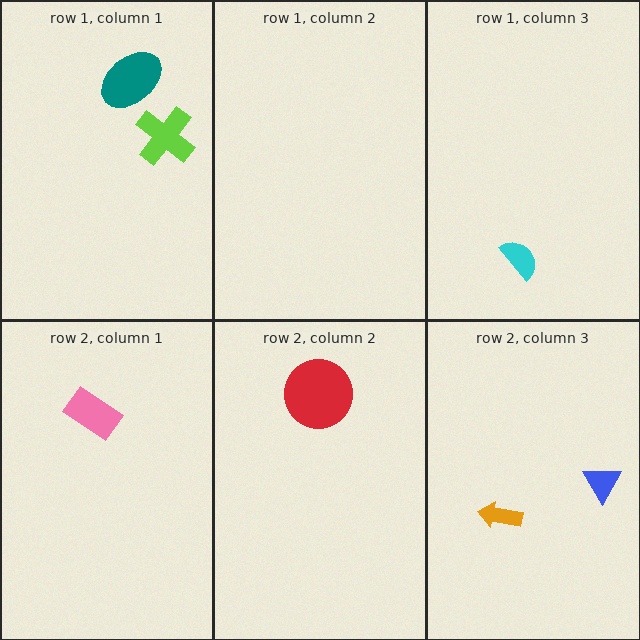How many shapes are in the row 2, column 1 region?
1.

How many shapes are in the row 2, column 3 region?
2.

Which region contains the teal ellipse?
The row 1, column 1 region.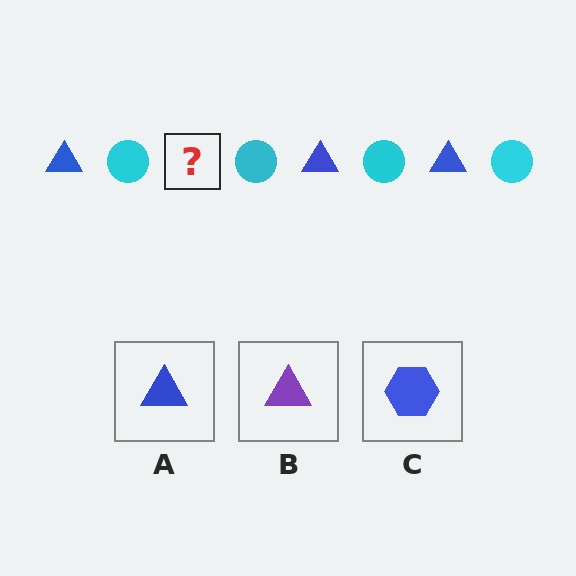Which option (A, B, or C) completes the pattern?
A.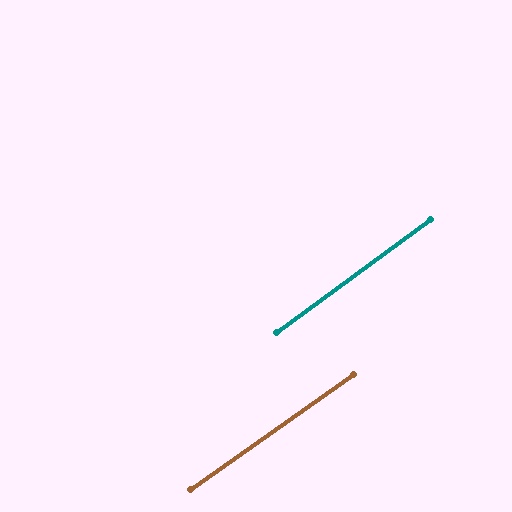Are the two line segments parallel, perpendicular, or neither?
Parallel — their directions differ by only 1.3°.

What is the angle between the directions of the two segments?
Approximately 1 degree.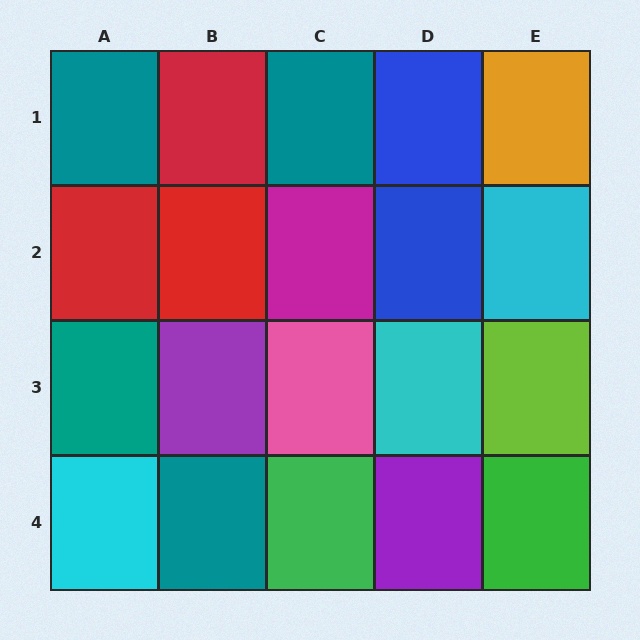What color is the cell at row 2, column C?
Magenta.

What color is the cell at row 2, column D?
Blue.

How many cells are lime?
1 cell is lime.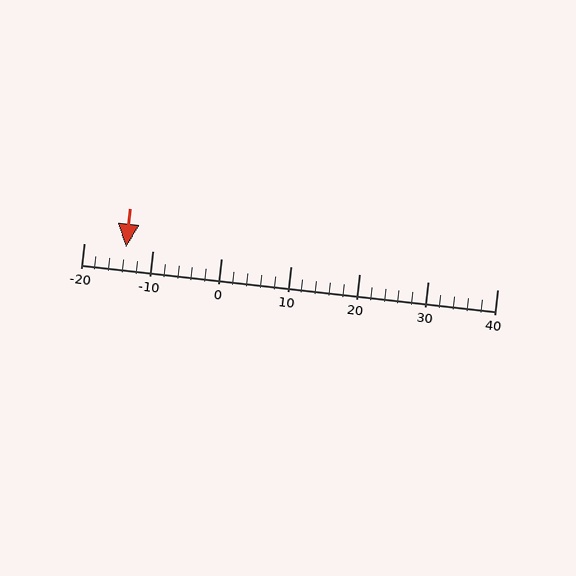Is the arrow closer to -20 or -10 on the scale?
The arrow is closer to -10.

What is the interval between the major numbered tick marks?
The major tick marks are spaced 10 units apart.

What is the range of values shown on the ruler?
The ruler shows values from -20 to 40.